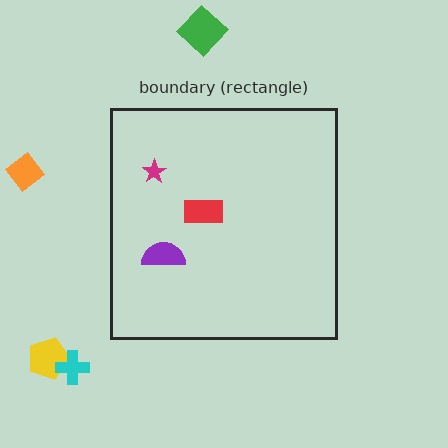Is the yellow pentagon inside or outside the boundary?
Outside.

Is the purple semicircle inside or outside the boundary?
Inside.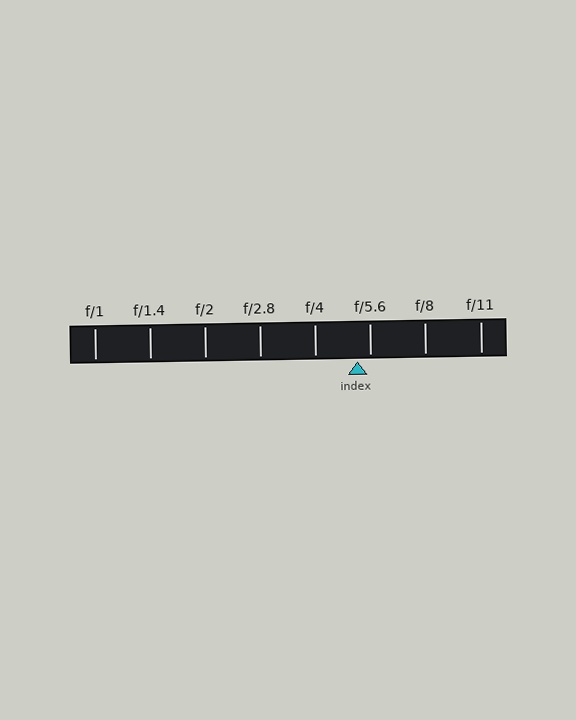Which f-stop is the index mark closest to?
The index mark is closest to f/5.6.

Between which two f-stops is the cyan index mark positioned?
The index mark is between f/4 and f/5.6.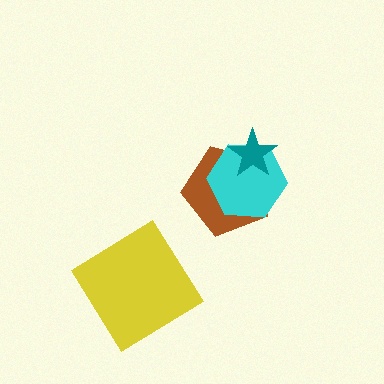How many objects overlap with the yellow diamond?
0 objects overlap with the yellow diamond.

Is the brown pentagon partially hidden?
Yes, it is partially covered by another shape.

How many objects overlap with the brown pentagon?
2 objects overlap with the brown pentagon.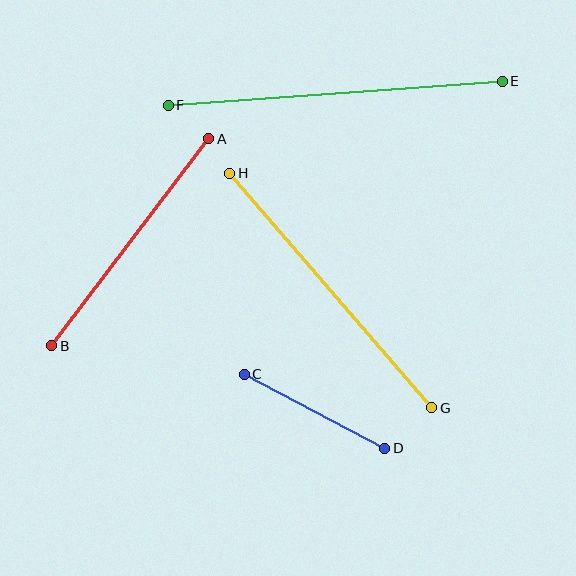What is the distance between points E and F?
The distance is approximately 335 pixels.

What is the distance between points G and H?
The distance is approximately 309 pixels.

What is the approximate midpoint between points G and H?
The midpoint is at approximately (331, 291) pixels.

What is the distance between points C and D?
The distance is approximately 159 pixels.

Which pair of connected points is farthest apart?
Points E and F are farthest apart.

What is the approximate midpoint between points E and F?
The midpoint is at approximately (335, 93) pixels.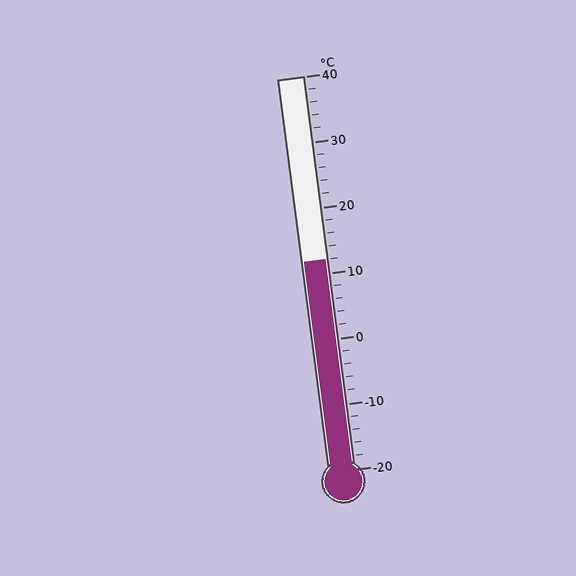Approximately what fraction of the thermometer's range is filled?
The thermometer is filled to approximately 55% of its range.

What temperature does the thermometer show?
The thermometer shows approximately 12°C.